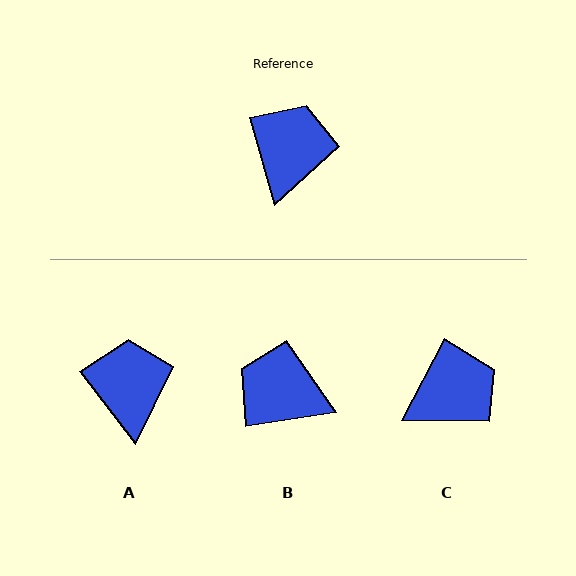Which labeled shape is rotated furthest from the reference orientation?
B, about 83 degrees away.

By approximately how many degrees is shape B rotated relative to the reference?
Approximately 83 degrees counter-clockwise.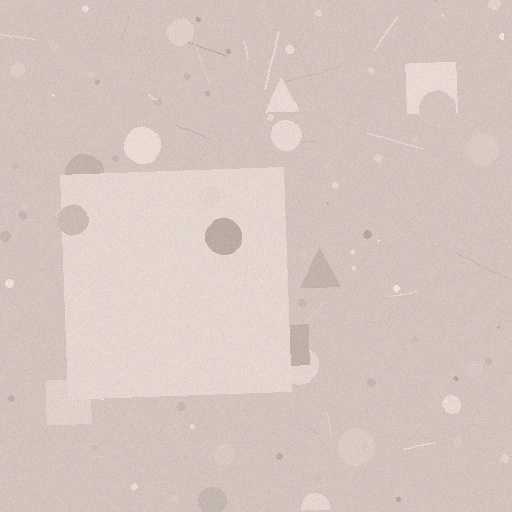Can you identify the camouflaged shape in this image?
The camouflaged shape is a square.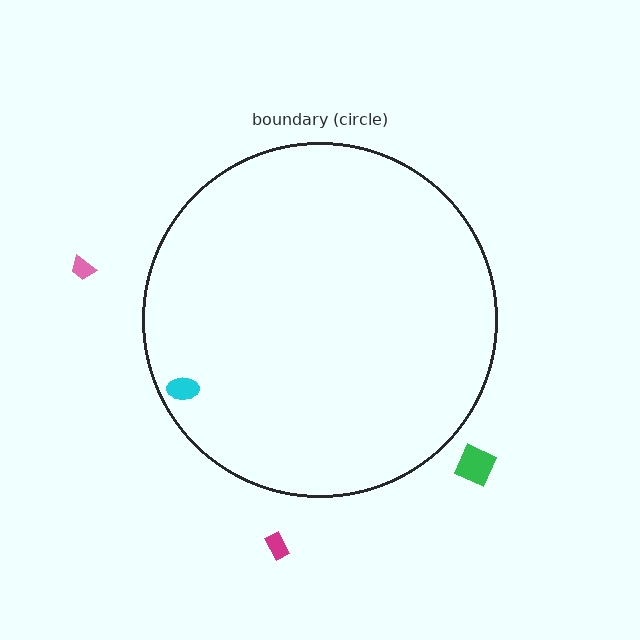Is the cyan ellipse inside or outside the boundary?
Inside.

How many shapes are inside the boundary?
1 inside, 3 outside.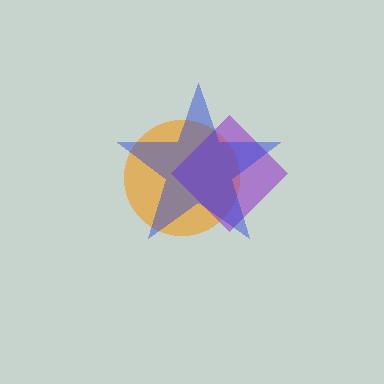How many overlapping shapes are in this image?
There are 3 overlapping shapes in the image.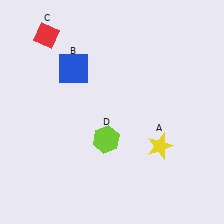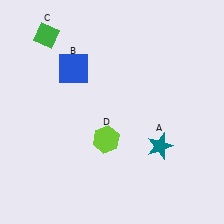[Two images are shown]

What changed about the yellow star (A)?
In Image 1, A is yellow. In Image 2, it changed to teal.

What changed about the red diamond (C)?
In Image 1, C is red. In Image 2, it changed to green.